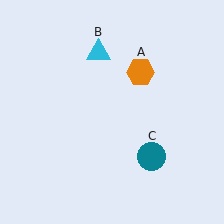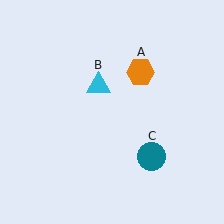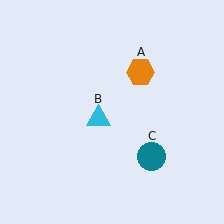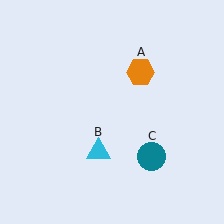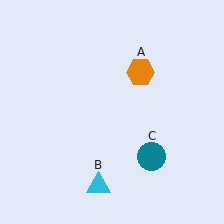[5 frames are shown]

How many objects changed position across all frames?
1 object changed position: cyan triangle (object B).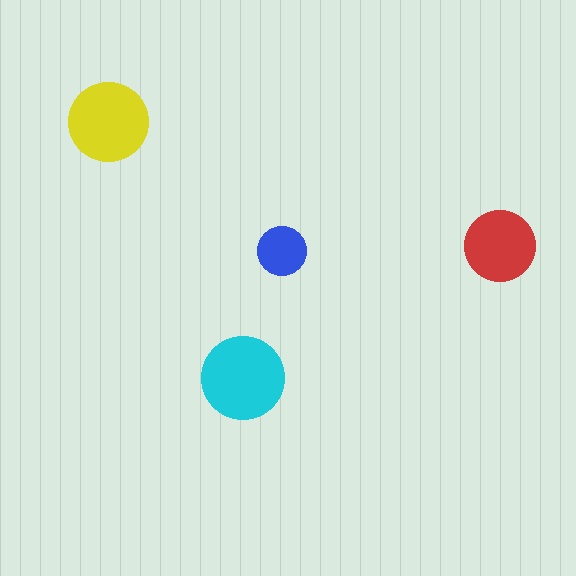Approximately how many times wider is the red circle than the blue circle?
About 1.5 times wider.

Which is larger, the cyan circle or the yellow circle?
The cyan one.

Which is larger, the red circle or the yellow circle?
The yellow one.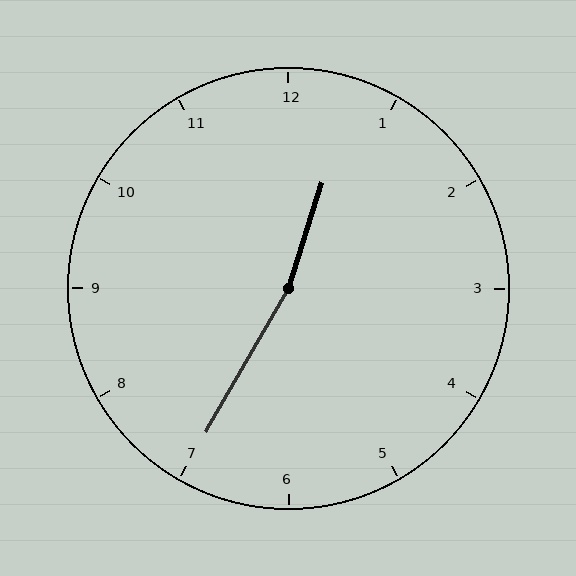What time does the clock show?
12:35.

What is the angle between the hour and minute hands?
Approximately 168 degrees.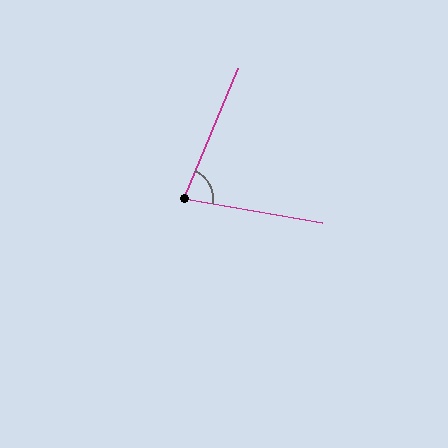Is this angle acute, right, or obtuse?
It is acute.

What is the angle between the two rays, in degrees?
Approximately 77 degrees.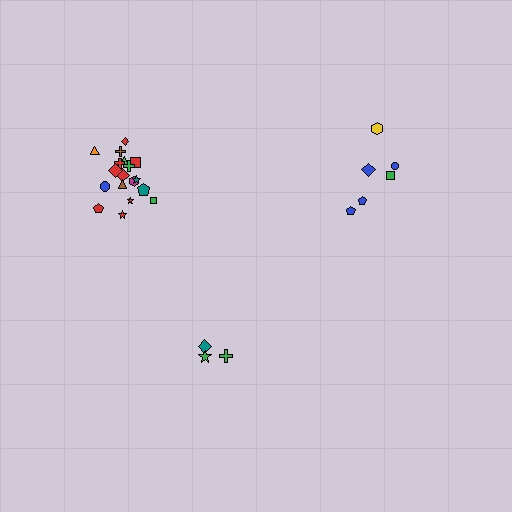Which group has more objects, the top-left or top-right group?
The top-left group.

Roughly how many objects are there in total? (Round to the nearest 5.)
Roughly 25 objects in total.